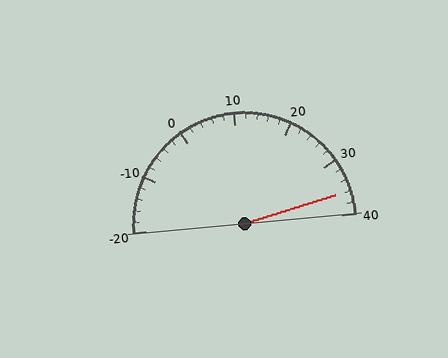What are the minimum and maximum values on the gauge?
The gauge ranges from -20 to 40.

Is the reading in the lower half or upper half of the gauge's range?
The reading is in the upper half of the range (-20 to 40).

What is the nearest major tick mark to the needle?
The nearest major tick mark is 40.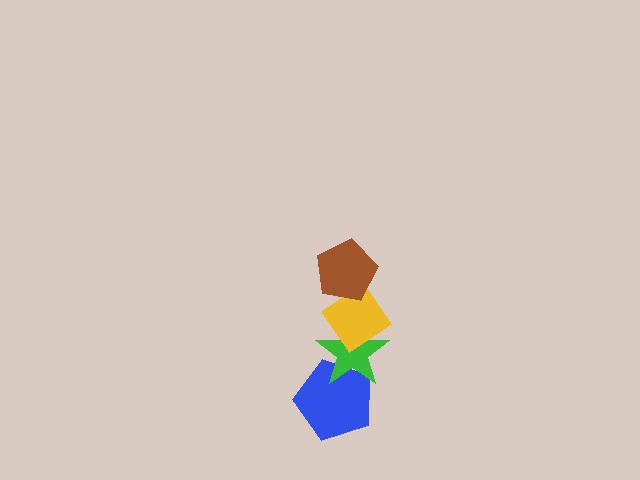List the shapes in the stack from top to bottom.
From top to bottom: the brown pentagon, the yellow diamond, the green star, the blue pentagon.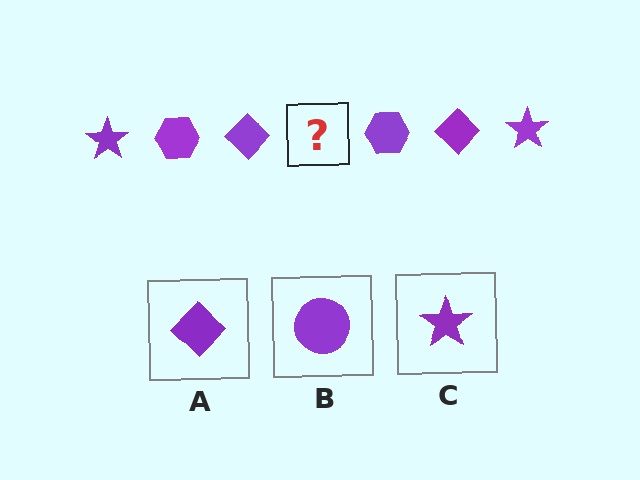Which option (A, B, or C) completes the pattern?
C.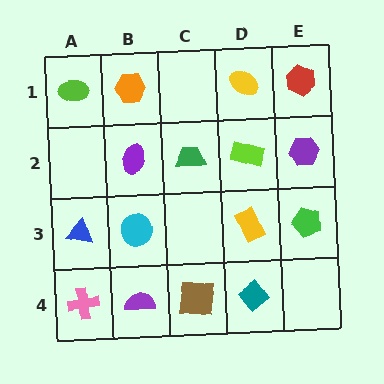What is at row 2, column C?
A green trapezoid.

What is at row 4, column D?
A teal diamond.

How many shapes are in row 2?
4 shapes.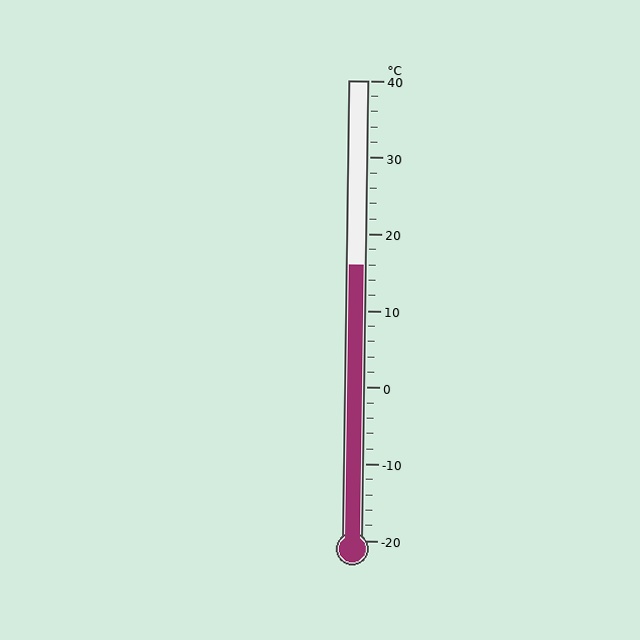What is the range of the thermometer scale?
The thermometer scale ranges from -20°C to 40°C.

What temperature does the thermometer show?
The thermometer shows approximately 16°C.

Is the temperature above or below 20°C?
The temperature is below 20°C.